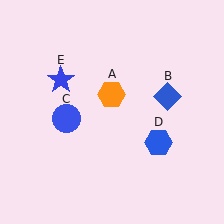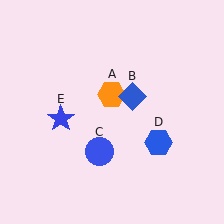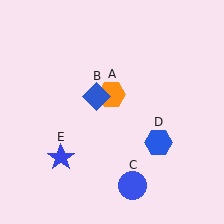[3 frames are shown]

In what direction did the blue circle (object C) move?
The blue circle (object C) moved down and to the right.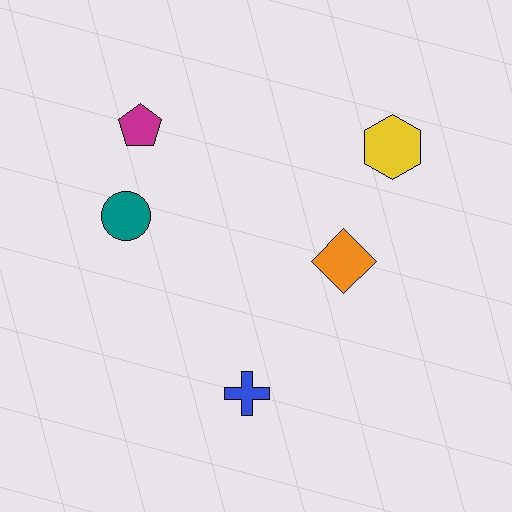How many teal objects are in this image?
There is 1 teal object.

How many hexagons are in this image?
There is 1 hexagon.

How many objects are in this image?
There are 5 objects.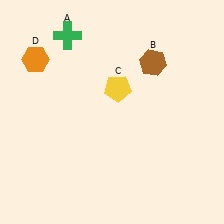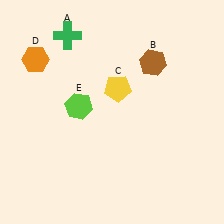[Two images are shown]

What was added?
A lime hexagon (E) was added in Image 2.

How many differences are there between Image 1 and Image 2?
There is 1 difference between the two images.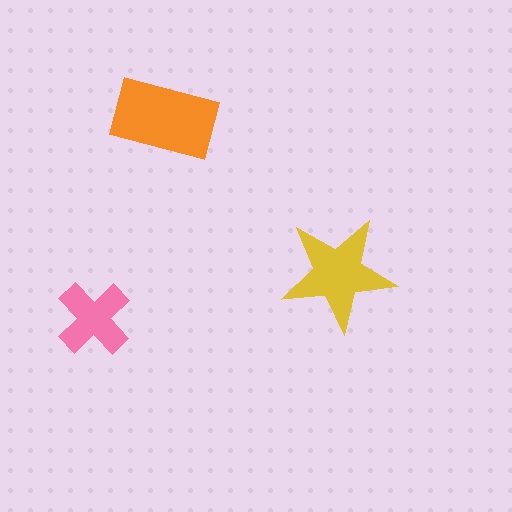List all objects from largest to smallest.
The orange rectangle, the yellow star, the pink cross.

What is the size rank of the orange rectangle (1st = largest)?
1st.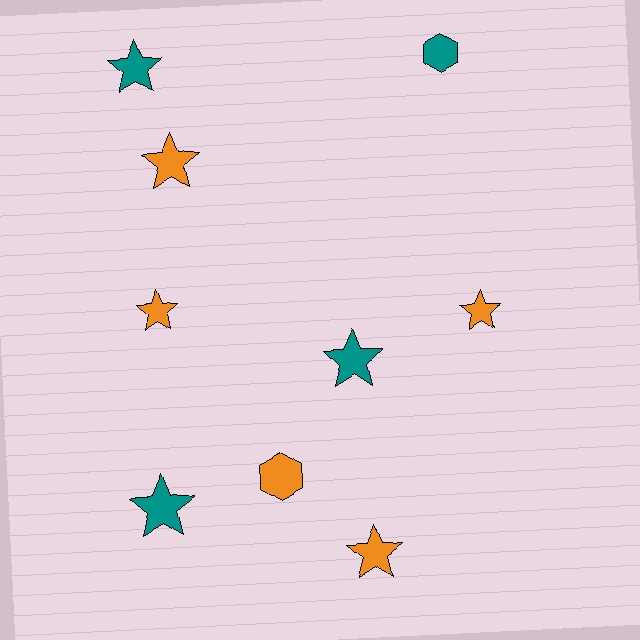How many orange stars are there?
There are 4 orange stars.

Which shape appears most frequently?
Star, with 7 objects.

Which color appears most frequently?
Orange, with 5 objects.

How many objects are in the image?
There are 9 objects.